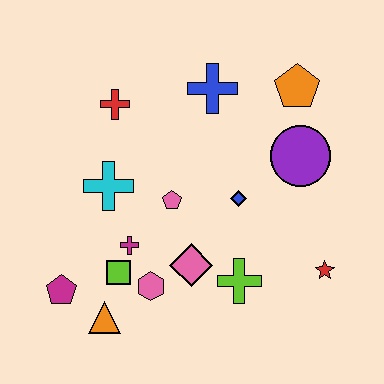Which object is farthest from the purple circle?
The magenta pentagon is farthest from the purple circle.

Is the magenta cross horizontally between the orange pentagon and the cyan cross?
Yes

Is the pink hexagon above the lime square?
No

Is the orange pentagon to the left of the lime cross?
No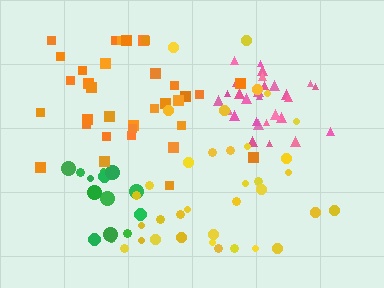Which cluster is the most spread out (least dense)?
Yellow.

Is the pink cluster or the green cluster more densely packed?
Pink.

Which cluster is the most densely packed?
Pink.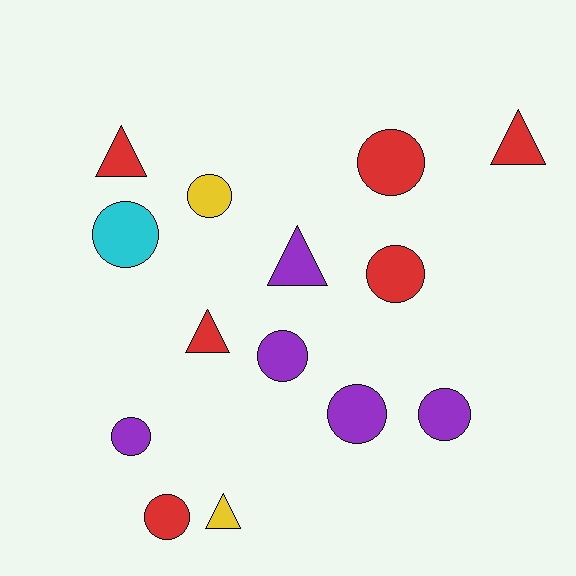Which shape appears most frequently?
Circle, with 9 objects.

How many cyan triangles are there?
There are no cyan triangles.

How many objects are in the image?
There are 14 objects.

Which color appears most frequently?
Red, with 6 objects.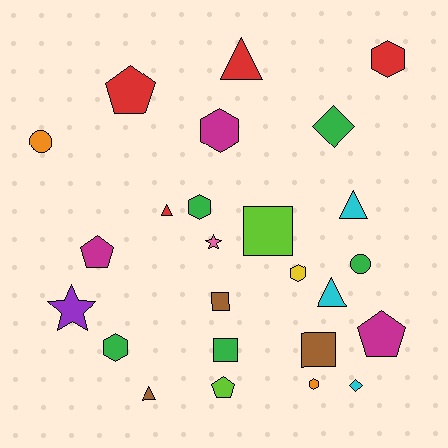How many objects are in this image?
There are 25 objects.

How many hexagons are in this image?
There are 6 hexagons.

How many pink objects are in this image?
There is 1 pink object.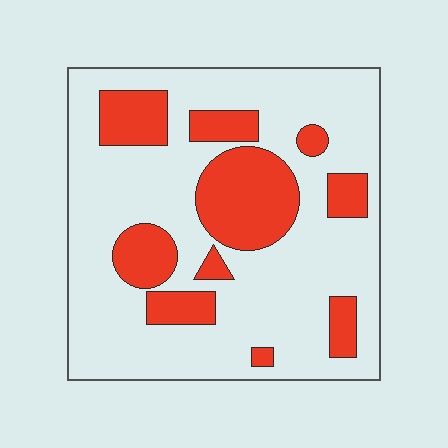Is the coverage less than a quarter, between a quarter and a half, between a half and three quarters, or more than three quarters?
Between a quarter and a half.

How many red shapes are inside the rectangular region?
10.